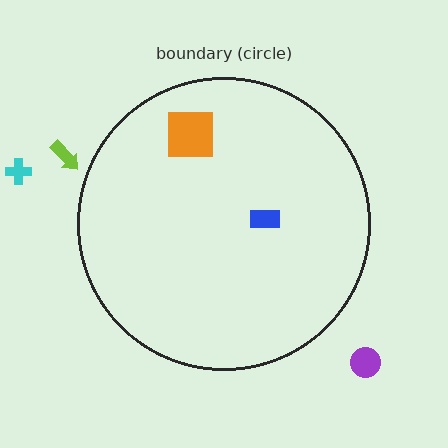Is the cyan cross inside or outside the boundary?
Outside.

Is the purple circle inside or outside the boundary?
Outside.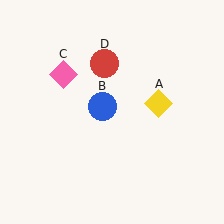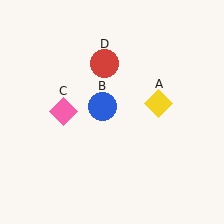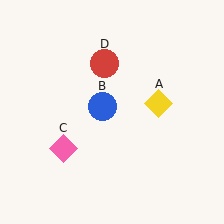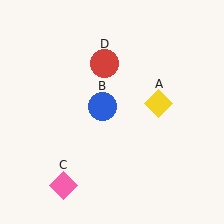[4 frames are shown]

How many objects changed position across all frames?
1 object changed position: pink diamond (object C).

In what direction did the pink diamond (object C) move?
The pink diamond (object C) moved down.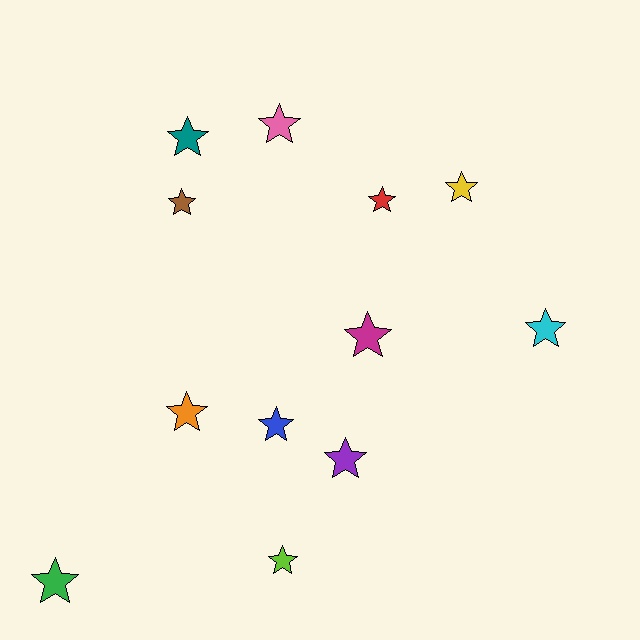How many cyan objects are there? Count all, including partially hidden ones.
There is 1 cyan object.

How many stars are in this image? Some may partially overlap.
There are 12 stars.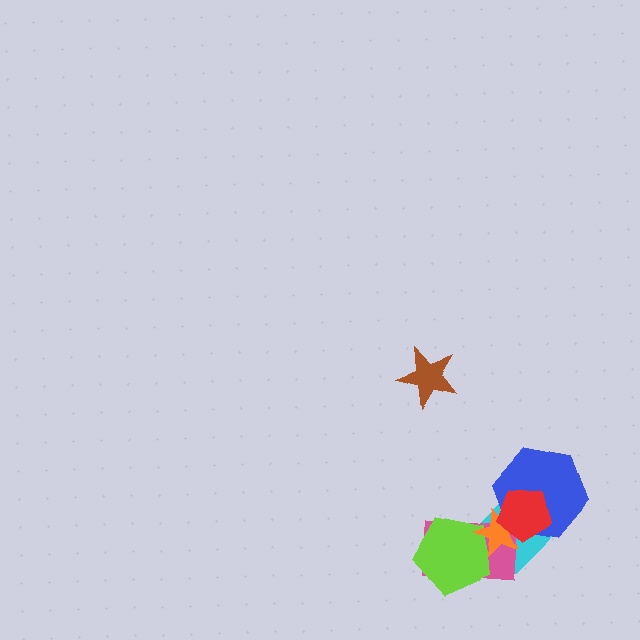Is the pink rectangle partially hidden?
Yes, it is partially covered by another shape.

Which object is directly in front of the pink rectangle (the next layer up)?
The lime pentagon is directly in front of the pink rectangle.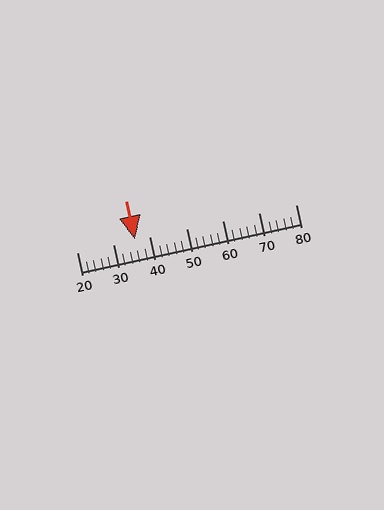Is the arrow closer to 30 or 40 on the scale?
The arrow is closer to 40.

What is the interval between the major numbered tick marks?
The major tick marks are spaced 10 units apart.